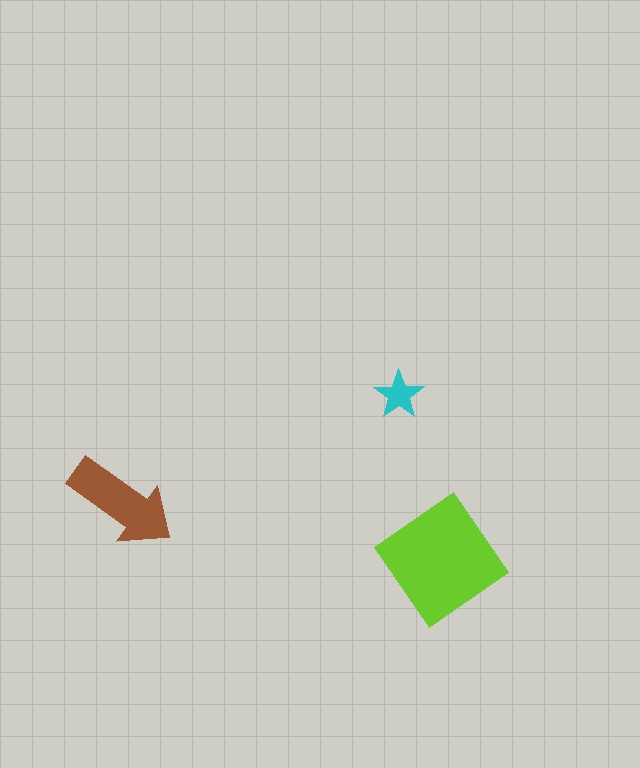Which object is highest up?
The cyan star is topmost.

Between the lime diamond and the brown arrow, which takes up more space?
The lime diamond.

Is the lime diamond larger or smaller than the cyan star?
Larger.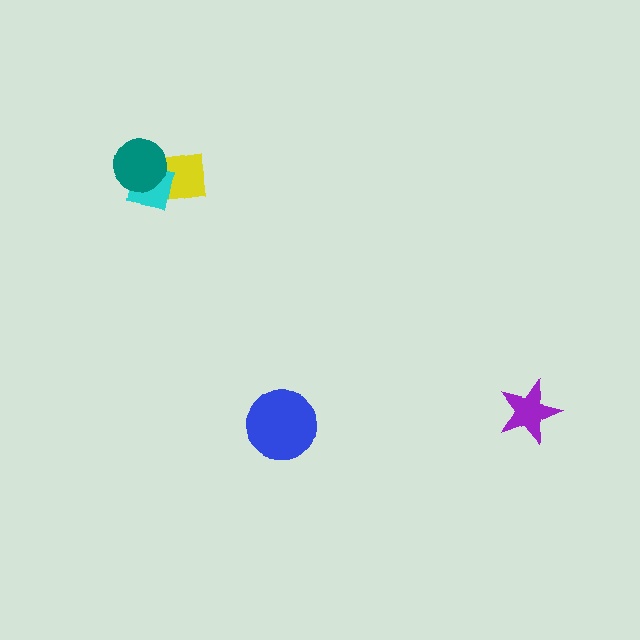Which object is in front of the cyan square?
The teal circle is in front of the cyan square.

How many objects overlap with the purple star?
0 objects overlap with the purple star.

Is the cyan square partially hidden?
Yes, it is partially covered by another shape.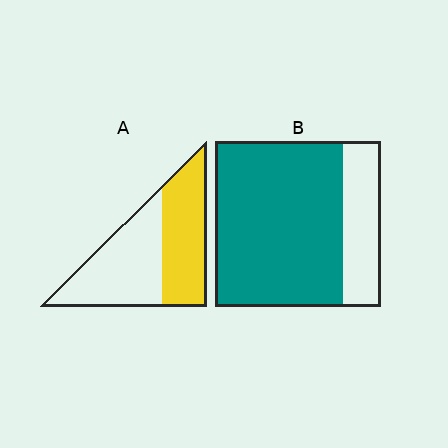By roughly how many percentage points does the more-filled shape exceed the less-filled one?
By roughly 30 percentage points (B over A).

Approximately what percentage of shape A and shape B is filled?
A is approximately 45% and B is approximately 75%.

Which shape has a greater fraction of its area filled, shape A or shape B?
Shape B.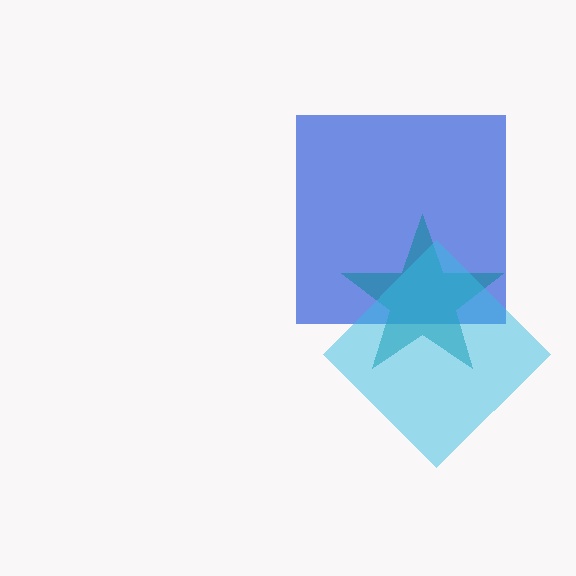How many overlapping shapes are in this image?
There are 3 overlapping shapes in the image.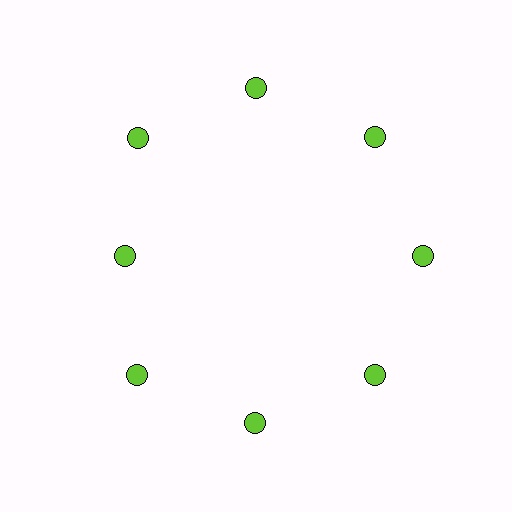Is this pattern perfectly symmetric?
No. The 8 lime circles are arranged in a ring, but one element near the 9 o'clock position is pulled inward toward the center, breaking the 8-fold rotational symmetry.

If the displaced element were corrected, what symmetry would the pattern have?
It would have 8-fold rotational symmetry — the pattern would map onto itself every 45 degrees.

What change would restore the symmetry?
The symmetry would be restored by moving it outward, back onto the ring so that all 8 circles sit at equal angles and equal distance from the center.